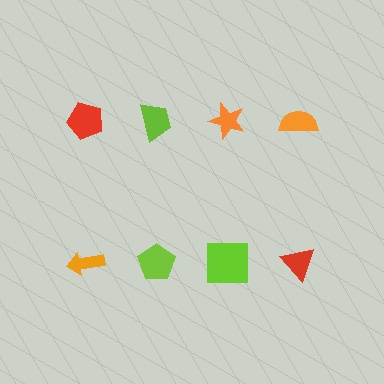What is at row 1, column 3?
An orange star.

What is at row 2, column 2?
A lime pentagon.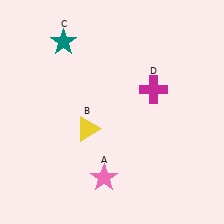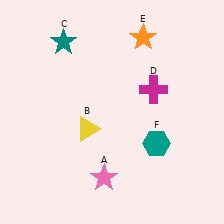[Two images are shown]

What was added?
An orange star (E), a teal hexagon (F) were added in Image 2.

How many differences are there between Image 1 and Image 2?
There are 2 differences between the two images.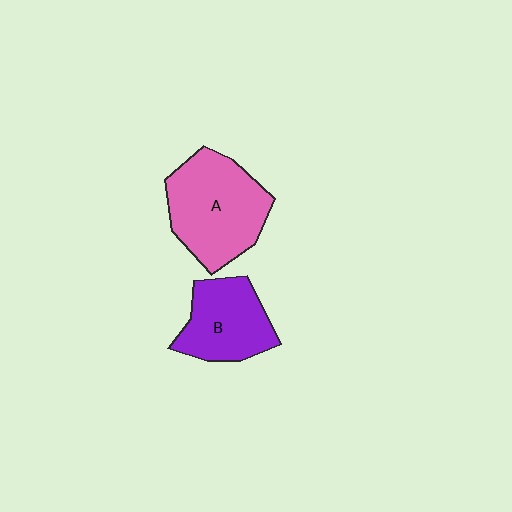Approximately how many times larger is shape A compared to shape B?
Approximately 1.4 times.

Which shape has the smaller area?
Shape B (purple).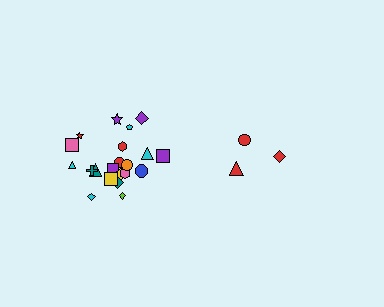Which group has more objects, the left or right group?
The left group.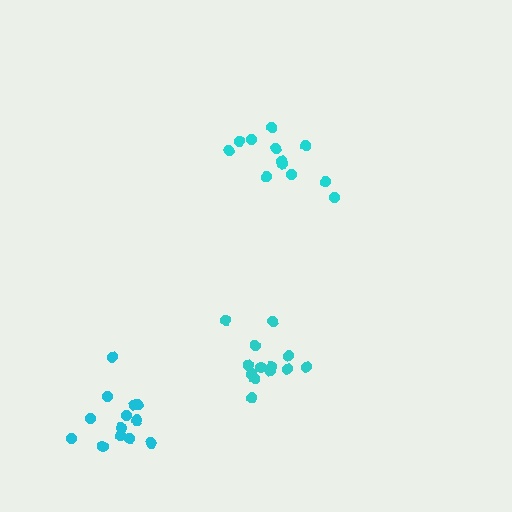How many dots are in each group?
Group 1: 13 dots, Group 2: 13 dots, Group 3: 12 dots (38 total).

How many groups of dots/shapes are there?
There are 3 groups.